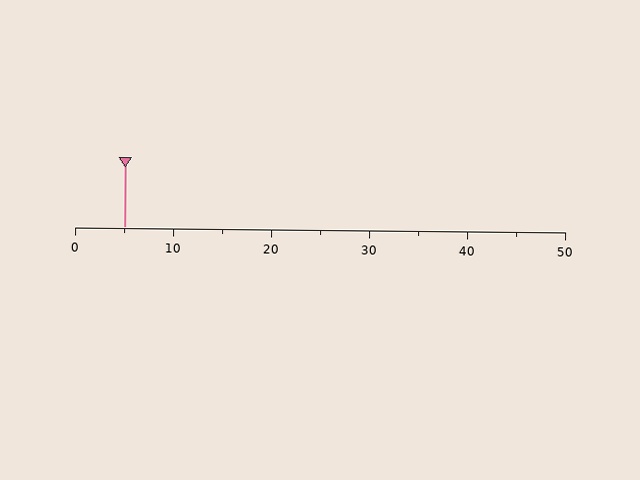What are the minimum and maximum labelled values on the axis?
The axis runs from 0 to 50.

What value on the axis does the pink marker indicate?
The marker indicates approximately 5.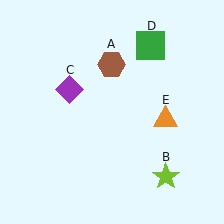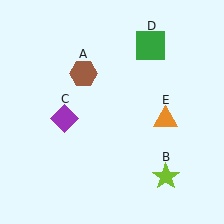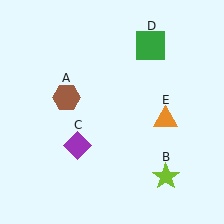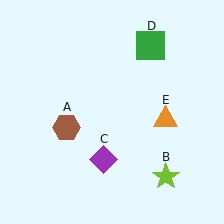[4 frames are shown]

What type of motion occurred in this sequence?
The brown hexagon (object A), purple diamond (object C) rotated counterclockwise around the center of the scene.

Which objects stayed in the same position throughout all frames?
Lime star (object B) and green square (object D) and orange triangle (object E) remained stationary.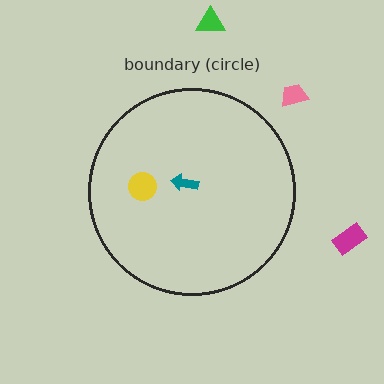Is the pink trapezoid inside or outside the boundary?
Outside.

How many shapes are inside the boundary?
2 inside, 3 outside.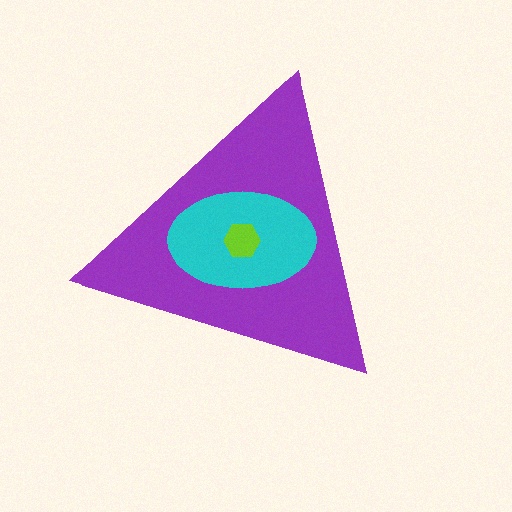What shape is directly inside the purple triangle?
The cyan ellipse.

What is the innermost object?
The lime hexagon.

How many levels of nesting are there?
3.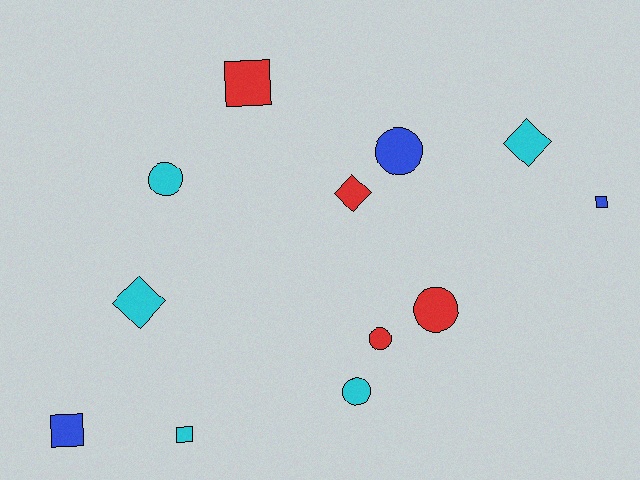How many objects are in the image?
There are 12 objects.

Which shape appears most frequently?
Circle, with 5 objects.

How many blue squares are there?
There are 2 blue squares.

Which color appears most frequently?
Cyan, with 5 objects.